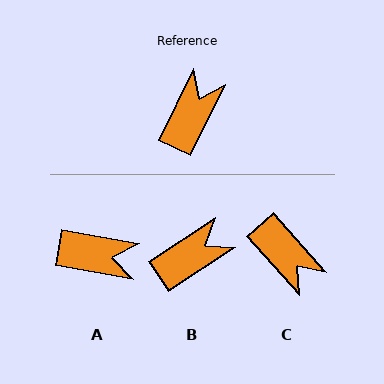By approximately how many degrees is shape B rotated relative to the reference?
Approximately 31 degrees clockwise.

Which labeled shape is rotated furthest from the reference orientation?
C, about 112 degrees away.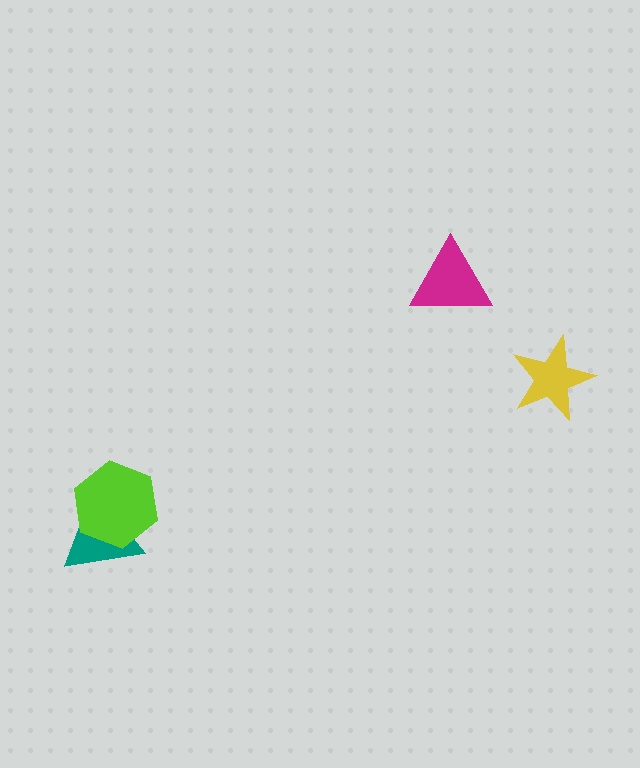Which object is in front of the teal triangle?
The lime hexagon is in front of the teal triangle.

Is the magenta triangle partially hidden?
No, no other shape covers it.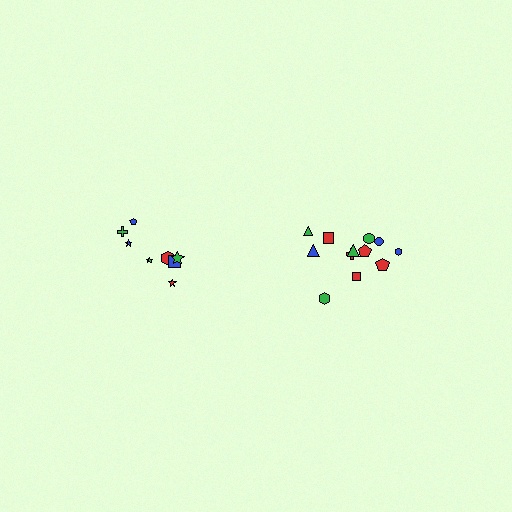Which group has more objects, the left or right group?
The right group.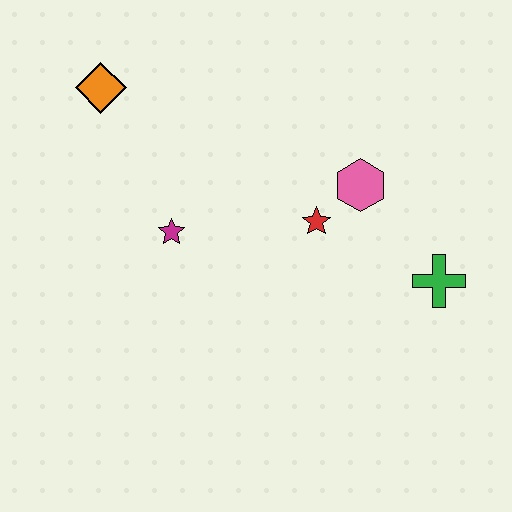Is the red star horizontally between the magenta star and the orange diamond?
No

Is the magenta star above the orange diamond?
No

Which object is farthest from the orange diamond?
The green cross is farthest from the orange diamond.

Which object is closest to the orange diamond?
The magenta star is closest to the orange diamond.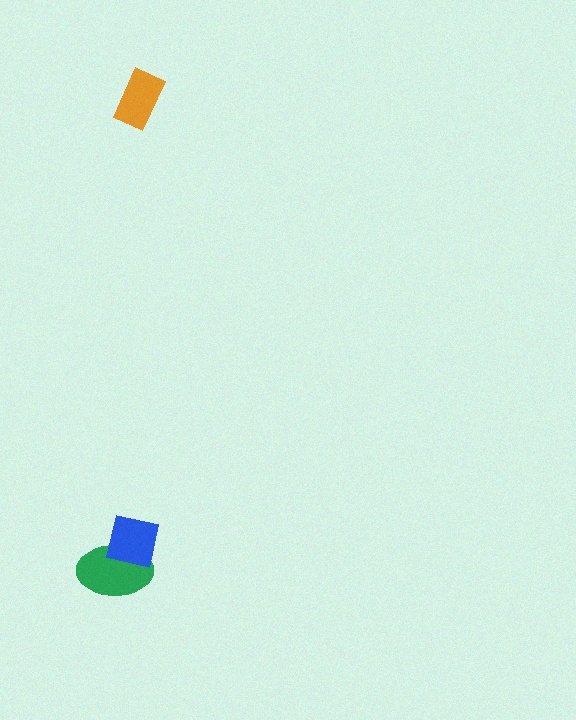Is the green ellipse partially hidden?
Yes, it is partially covered by another shape.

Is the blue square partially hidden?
No, no other shape covers it.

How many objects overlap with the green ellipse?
1 object overlaps with the green ellipse.